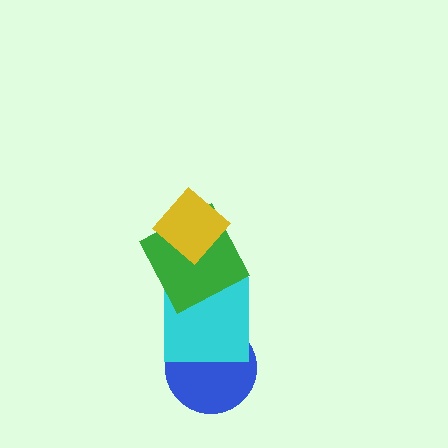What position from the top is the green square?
The green square is 2nd from the top.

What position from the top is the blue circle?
The blue circle is 4th from the top.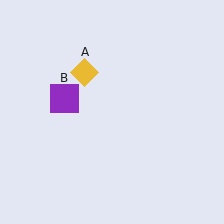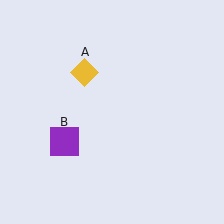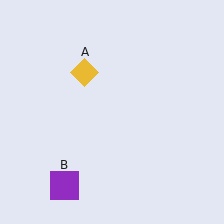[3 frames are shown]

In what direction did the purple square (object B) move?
The purple square (object B) moved down.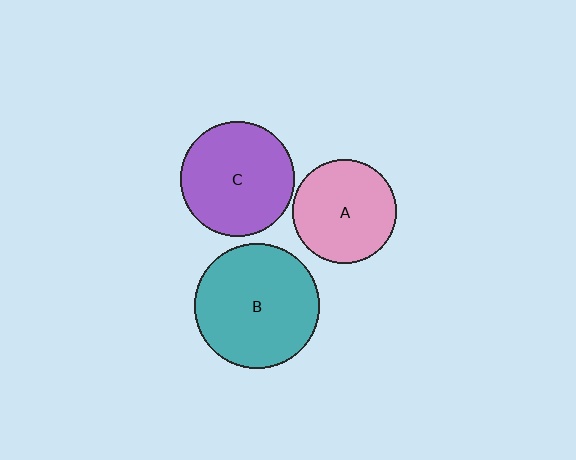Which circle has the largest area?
Circle B (teal).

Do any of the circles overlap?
No, none of the circles overlap.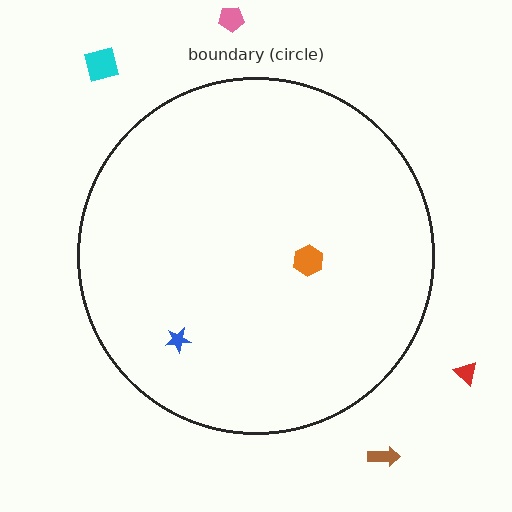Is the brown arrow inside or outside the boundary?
Outside.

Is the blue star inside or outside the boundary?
Inside.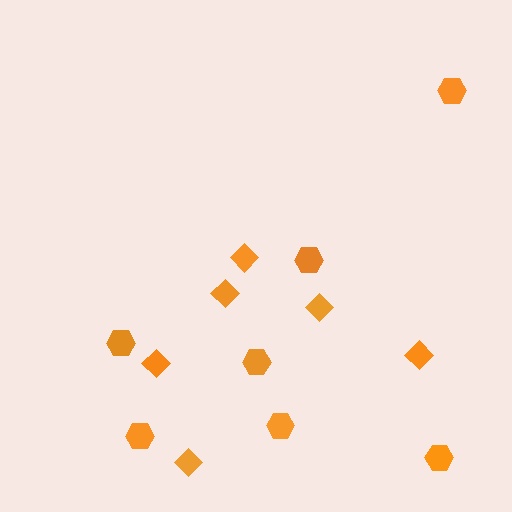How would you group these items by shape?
There are 2 groups: one group of diamonds (6) and one group of hexagons (7).